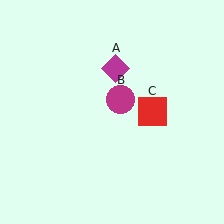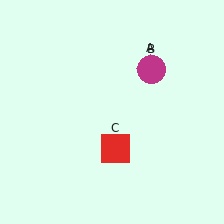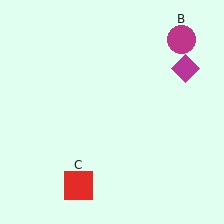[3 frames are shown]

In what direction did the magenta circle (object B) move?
The magenta circle (object B) moved up and to the right.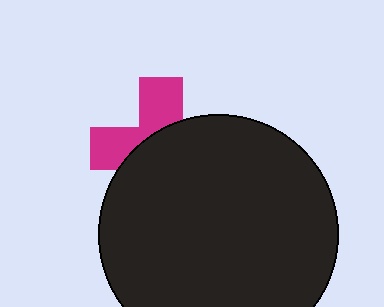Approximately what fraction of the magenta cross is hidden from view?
Roughly 61% of the magenta cross is hidden behind the black circle.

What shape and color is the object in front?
The object in front is a black circle.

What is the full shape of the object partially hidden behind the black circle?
The partially hidden object is a magenta cross.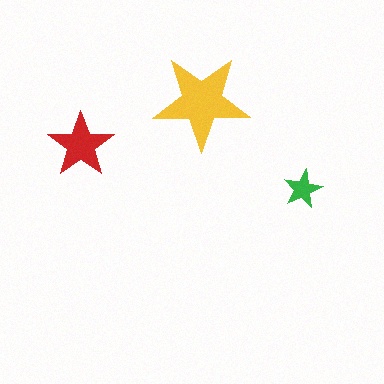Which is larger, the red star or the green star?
The red one.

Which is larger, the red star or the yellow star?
The yellow one.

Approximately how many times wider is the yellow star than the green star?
About 2.5 times wider.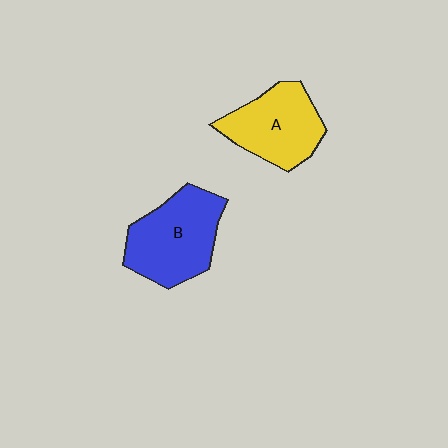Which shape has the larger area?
Shape B (blue).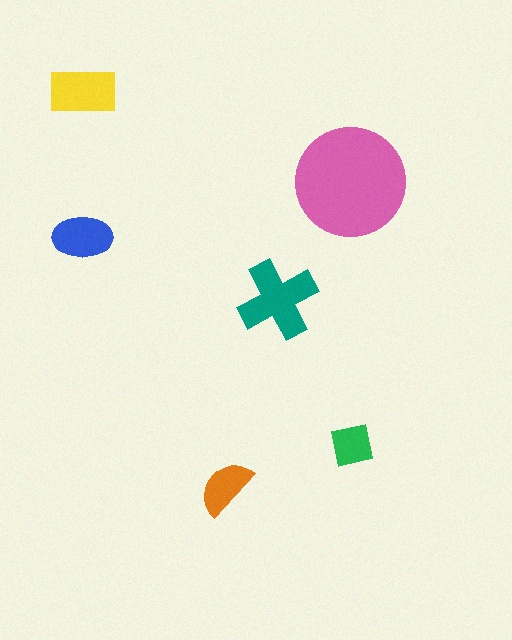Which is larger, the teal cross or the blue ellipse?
The teal cross.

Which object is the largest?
The pink circle.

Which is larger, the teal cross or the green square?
The teal cross.